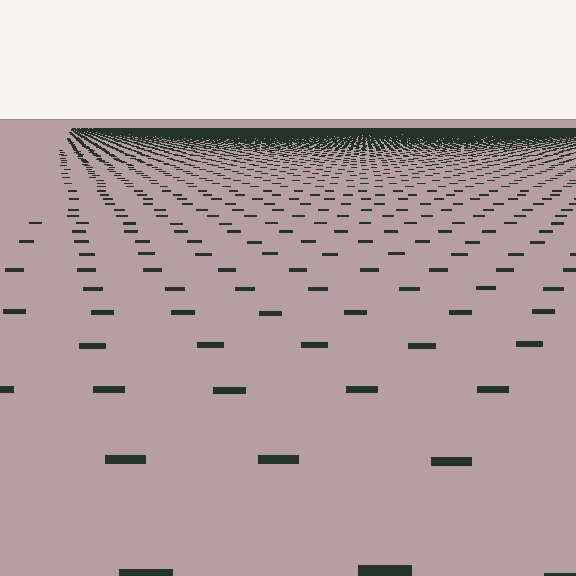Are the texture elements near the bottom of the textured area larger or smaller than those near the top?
Larger. Near the bottom, elements are closer to the viewer and appear at a bigger on-screen size.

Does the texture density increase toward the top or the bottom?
Density increases toward the top.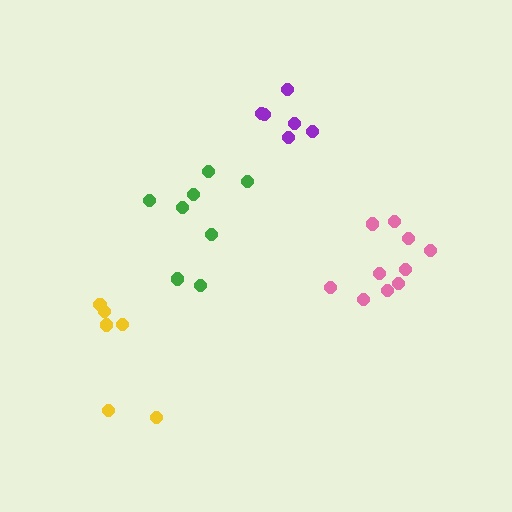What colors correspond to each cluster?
The clusters are colored: green, purple, pink, yellow.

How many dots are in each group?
Group 1: 8 dots, Group 2: 6 dots, Group 3: 10 dots, Group 4: 6 dots (30 total).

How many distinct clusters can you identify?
There are 4 distinct clusters.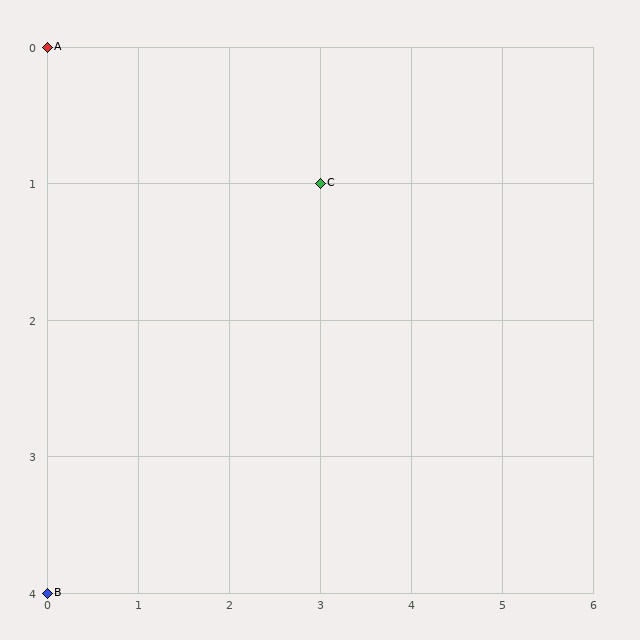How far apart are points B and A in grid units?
Points B and A are 4 rows apart.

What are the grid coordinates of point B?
Point B is at grid coordinates (0, 4).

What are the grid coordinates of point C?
Point C is at grid coordinates (3, 1).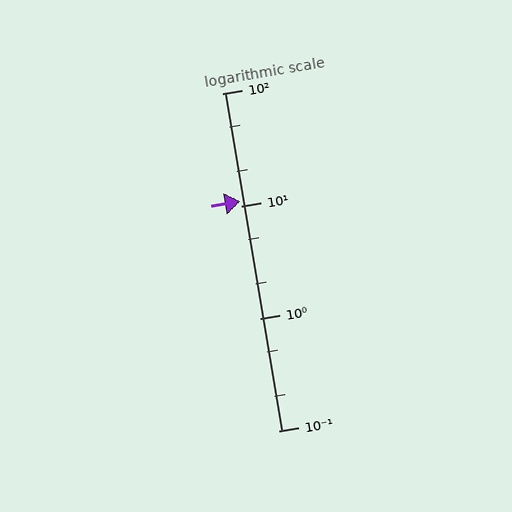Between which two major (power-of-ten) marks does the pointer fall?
The pointer is between 10 and 100.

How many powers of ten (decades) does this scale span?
The scale spans 3 decades, from 0.1 to 100.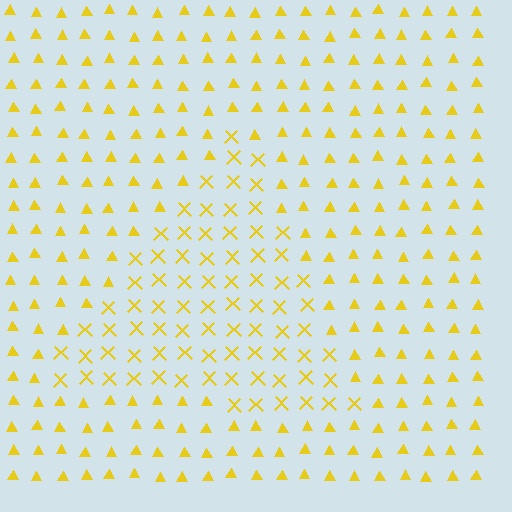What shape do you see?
I see a triangle.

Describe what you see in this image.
The image is filled with small yellow elements arranged in a uniform grid. A triangle-shaped region contains X marks, while the surrounding area contains triangles. The boundary is defined purely by the change in element shape.